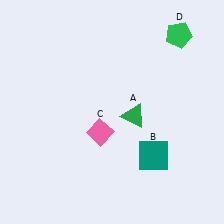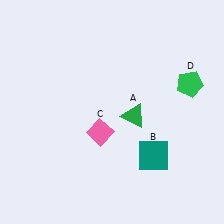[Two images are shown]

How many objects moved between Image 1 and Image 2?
1 object moved between the two images.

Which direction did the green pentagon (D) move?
The green pentagon (D) moved down.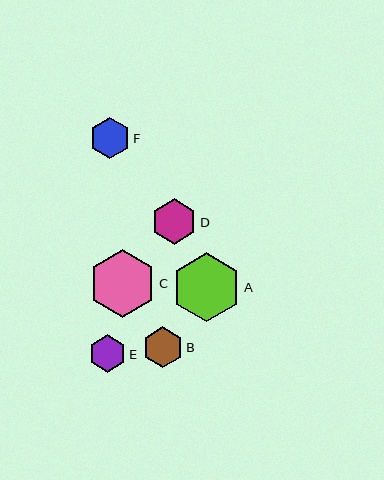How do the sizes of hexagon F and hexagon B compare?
Hexagon F and hexagon B are approximately the same size.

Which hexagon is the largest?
Hexagon A is the largest with a size of approximately 69 pixels.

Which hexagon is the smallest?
Hexagon E is the smallest with a size of approximately 37 pixels.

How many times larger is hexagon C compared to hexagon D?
Hexagon C is approximately 1.5 times the size of hexagon D.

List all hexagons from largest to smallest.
From largest to smallest: A, C, D, F, B, E.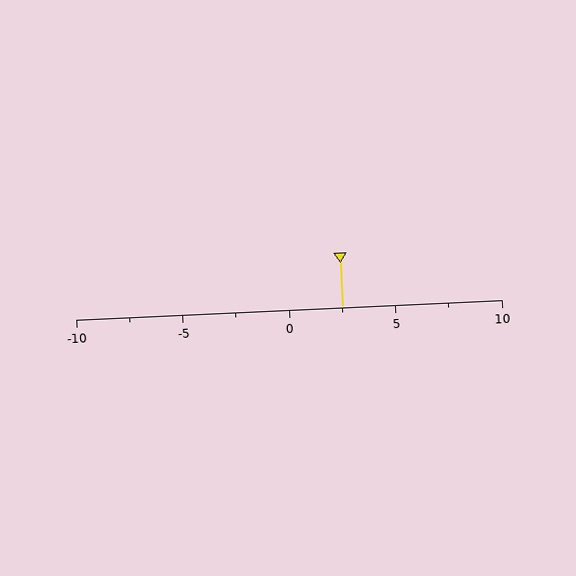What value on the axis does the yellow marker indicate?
The marker indicates approximately 2.5.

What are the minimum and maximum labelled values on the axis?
The axis runs from -10 to 10.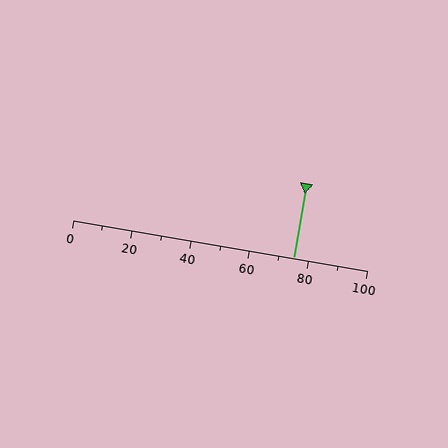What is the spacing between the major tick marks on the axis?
The major ticks are spaced 20 apart.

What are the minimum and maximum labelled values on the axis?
The axis runs from 0 to 100.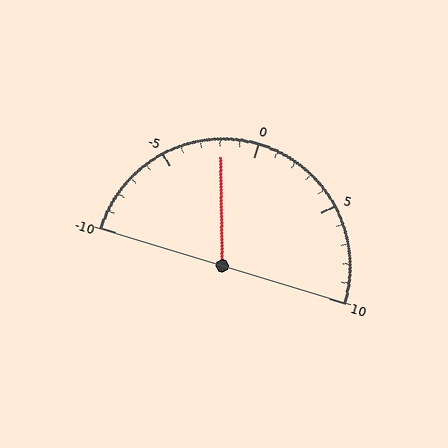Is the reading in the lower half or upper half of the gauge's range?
The reading is in the lower half of the range (-10 to 10).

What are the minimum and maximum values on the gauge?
The gauge ranges from -10 to 10.